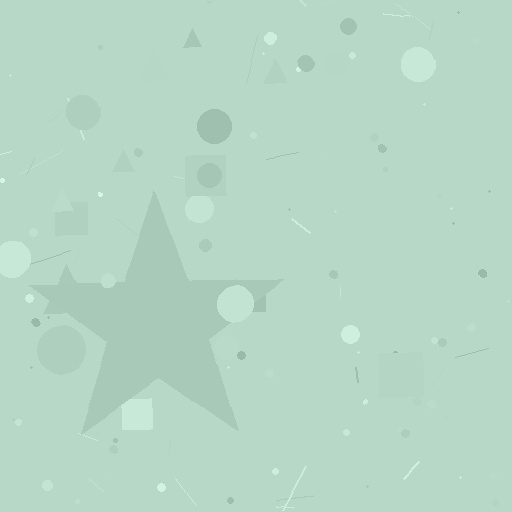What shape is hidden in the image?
A star is hidden in the image.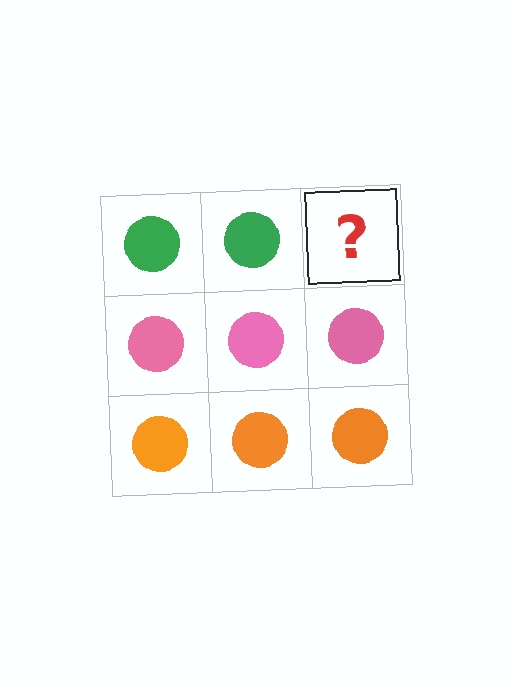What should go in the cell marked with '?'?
The missing cell should contain a green circle.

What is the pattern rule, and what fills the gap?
The rule is that each row has a consistent color. The gap should be filled with a green circle.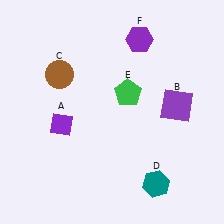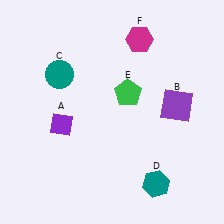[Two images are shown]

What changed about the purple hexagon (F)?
In Image 1, F is purple. In Image 2, it changed to magenta.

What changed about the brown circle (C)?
In Image 1, C is brown. In Image 2, it changed to teal.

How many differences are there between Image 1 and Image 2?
There are 2 differences between the two images.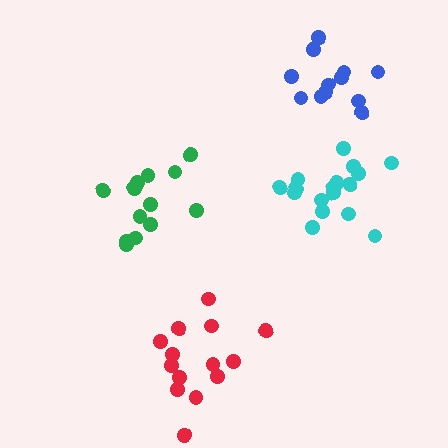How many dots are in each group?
Group 1: 14 dots, Group 2: 13 dots, Group 3: 17 dots, Group 4: 12 dots (56 total).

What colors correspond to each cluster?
The clusters are colored: red, green, cyan, blue.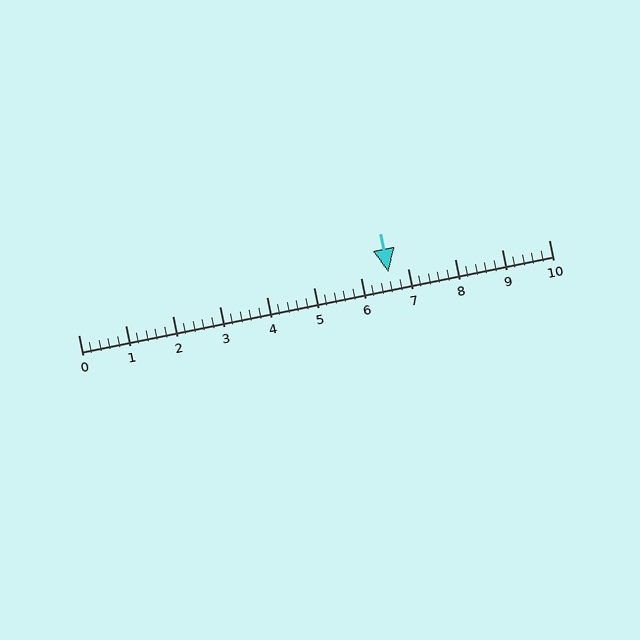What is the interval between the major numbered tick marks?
The major tick marks are spaced 1 units apart.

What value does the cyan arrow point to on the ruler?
The cyan arrow points to approximately 6.6.